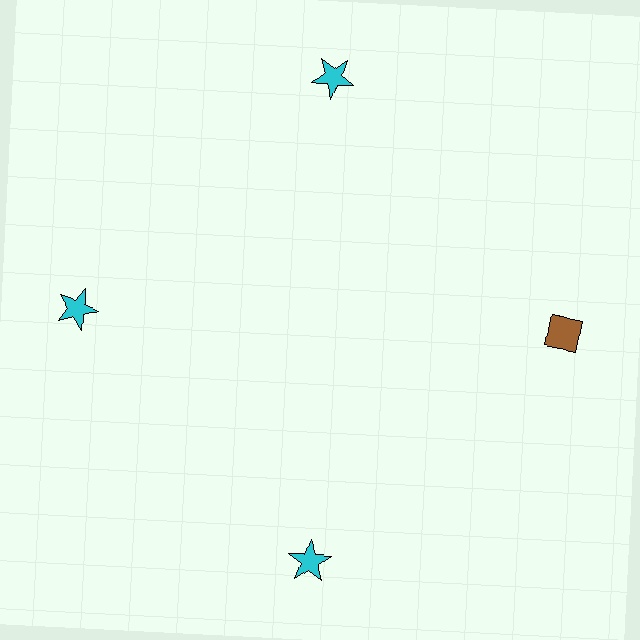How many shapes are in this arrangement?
There are 4 shapes arranged in a ring pattern.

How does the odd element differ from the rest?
It differs in both color (brown instead of cyan) and shape (diamond instead of star).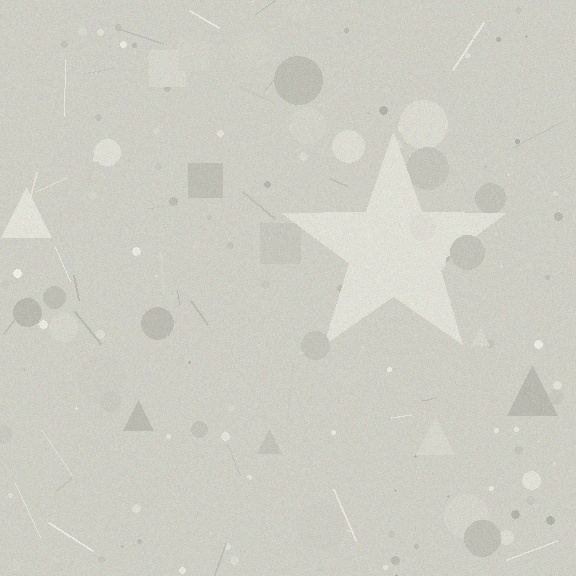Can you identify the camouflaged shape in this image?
The camouflaged shape is a star.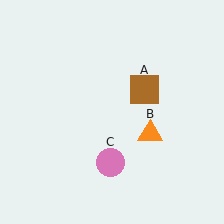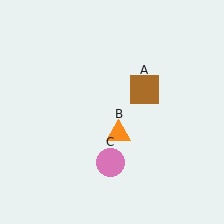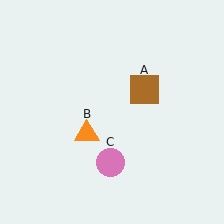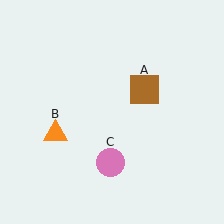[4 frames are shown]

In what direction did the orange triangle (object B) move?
The orange triangle (object B) moved left.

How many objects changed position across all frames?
1 object changed position: orange triangle (object B).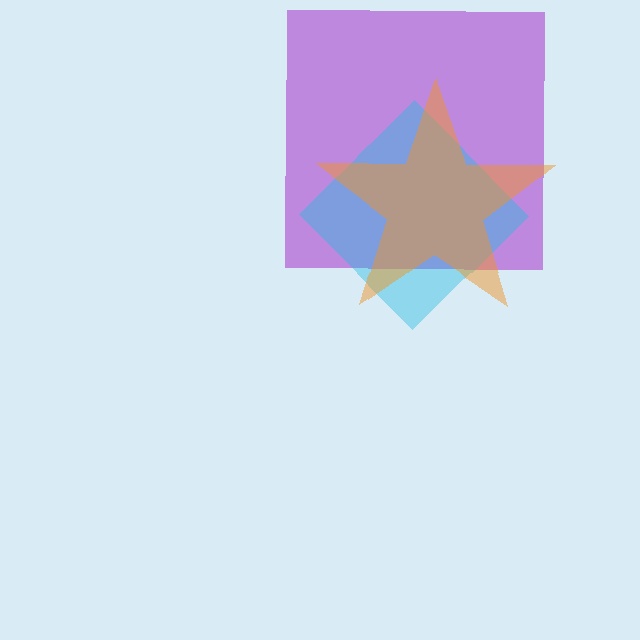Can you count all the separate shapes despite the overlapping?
Yes, there are 3 separate shapes.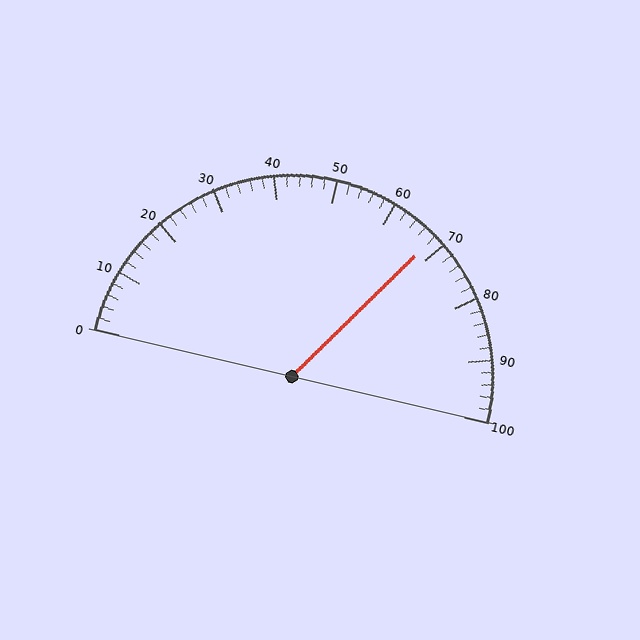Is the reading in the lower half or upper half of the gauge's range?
The reading is in the upper half of the range (0 to 100).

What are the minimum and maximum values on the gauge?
The gauge ranges from 0 to 100.